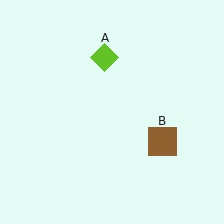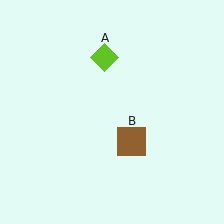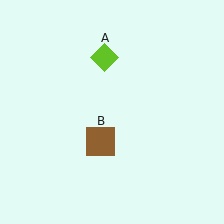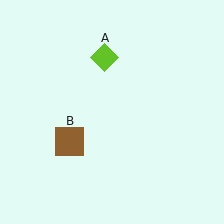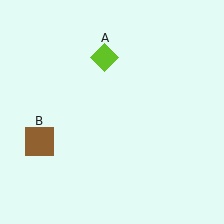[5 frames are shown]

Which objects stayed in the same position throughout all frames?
Lime diamond (object A) remained stationary.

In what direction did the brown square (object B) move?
The brown square (object B) moved left.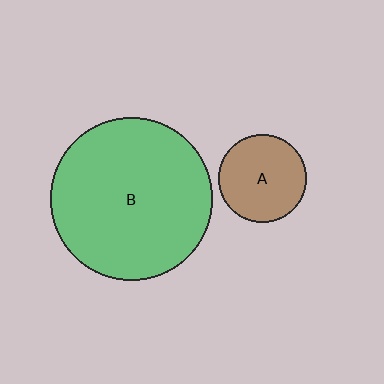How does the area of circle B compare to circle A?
Approximately 3.5 times.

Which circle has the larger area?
Circle B (green).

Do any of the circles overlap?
No, none of the circles overlap.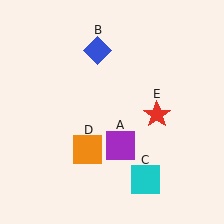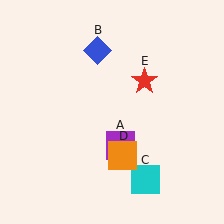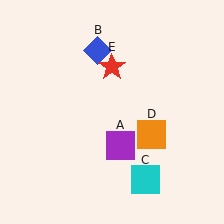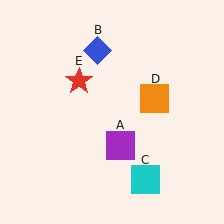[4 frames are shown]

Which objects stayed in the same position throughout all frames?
Purple square (object A) and blue diamond (object B) and cyan square (object C) remained stationary.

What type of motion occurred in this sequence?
The orange square (object D), red star (object E) rotated counterclockwise around the center of the scene.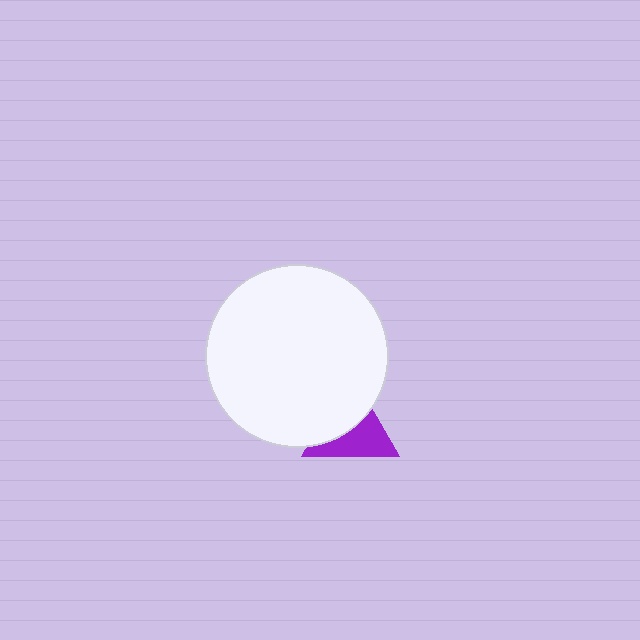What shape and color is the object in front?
The object in front is a white circle.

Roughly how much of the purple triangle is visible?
About half of it is visible (roughly 52%).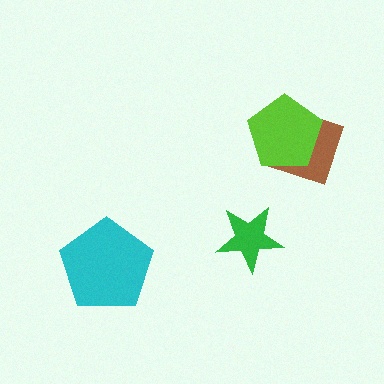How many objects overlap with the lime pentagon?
1 object overlaps with the lime pentagon.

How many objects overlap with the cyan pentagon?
0 objects overlap with the cyan pentagon.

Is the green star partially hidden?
No, no other shape covers it.